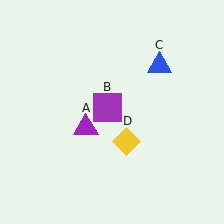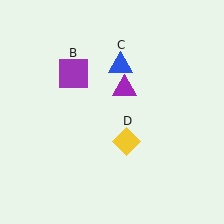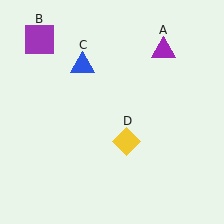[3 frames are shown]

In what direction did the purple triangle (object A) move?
The purple triangle (object A) moved up and to the right.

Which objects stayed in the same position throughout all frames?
Yellow diamond (object D) remained stationary.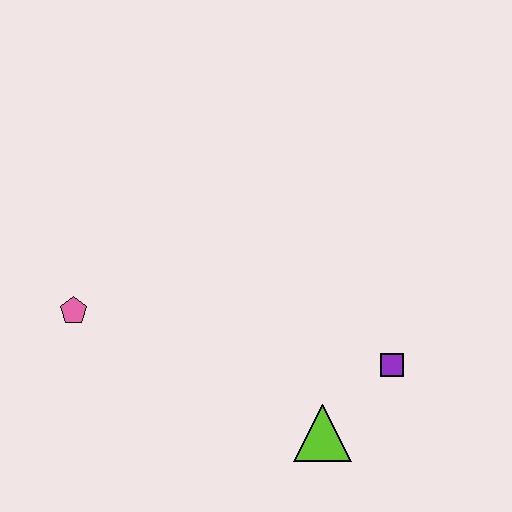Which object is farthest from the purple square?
The pink pentagon is farthest from the purple square.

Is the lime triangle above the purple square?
No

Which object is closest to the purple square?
The lime triangle is closest to the purple square.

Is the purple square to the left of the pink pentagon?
No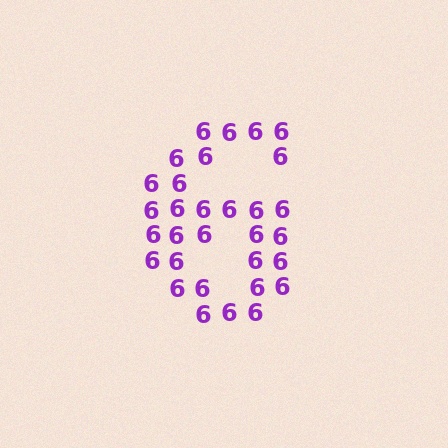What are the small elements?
The small elements are digit 6's.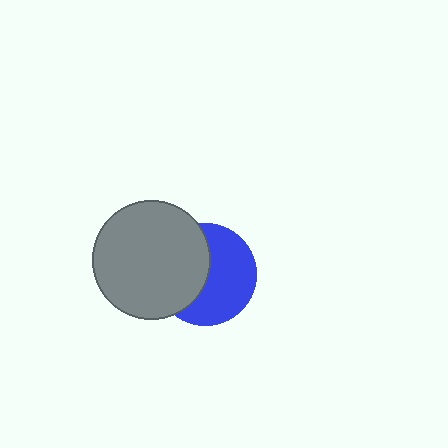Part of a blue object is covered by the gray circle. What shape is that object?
It is a circle.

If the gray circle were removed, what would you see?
You would see the complete blue circle.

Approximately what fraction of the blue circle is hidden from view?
Roughly 45% of the blue circle is hidden behind the gray circle.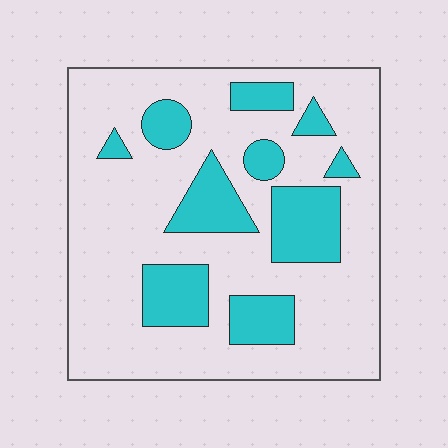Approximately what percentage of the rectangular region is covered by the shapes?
Approximately 25%.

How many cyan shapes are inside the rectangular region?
10.